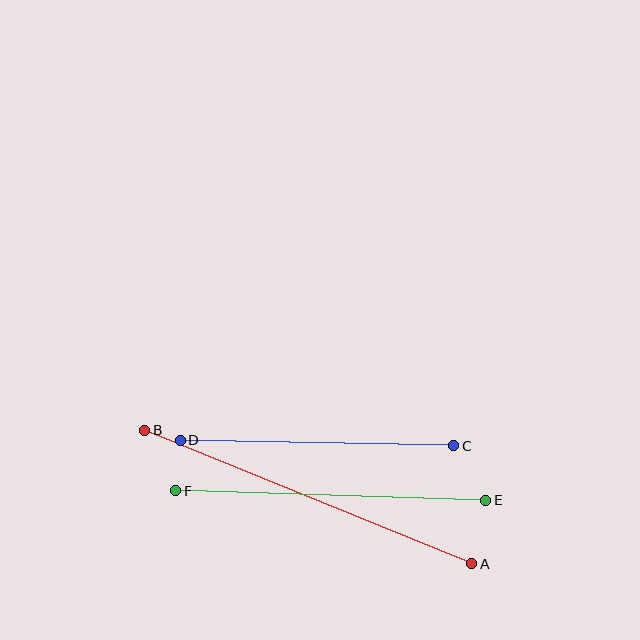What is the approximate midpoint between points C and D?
The midpoint is at approximately (317, 443) pixels.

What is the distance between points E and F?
The distance is approximately 310 pixels.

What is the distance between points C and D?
The distance is approximately 273 pixels.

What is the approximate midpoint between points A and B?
The midpoint is at approximately (308, 497) pixels.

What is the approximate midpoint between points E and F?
The midpoint is at approximately (331, 496) pixels.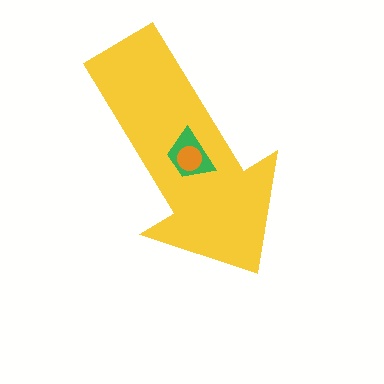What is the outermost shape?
The yellow arrow.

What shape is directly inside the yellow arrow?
The green trapezoid.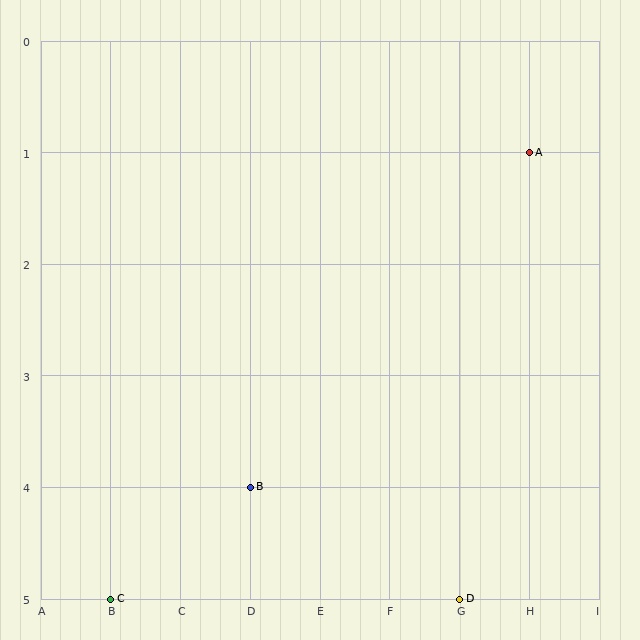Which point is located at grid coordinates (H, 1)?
Point A is at (H, 1).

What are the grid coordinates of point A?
Point A is at grid coordinates (H, 1).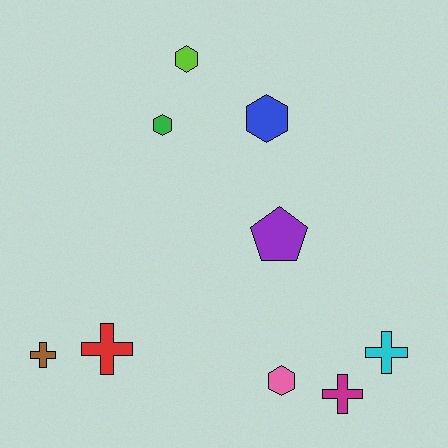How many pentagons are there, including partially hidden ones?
There is 1 pentagon.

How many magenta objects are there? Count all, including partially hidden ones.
There is 1 magenta object.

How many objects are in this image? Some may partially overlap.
There are 9 objects.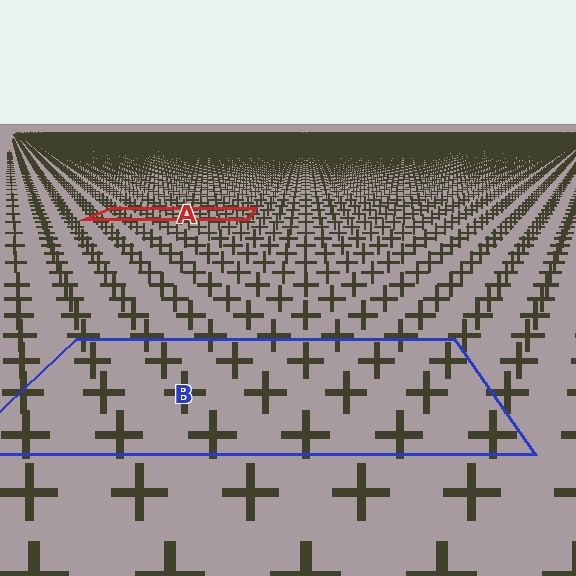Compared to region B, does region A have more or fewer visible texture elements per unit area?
Region A has more texture elements per unit area — they are packed more densely because it is farther away.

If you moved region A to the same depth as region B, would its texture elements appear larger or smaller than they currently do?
They would appear larger. At a closer depth, the same texture elements are projected at a bigger on-screen size.